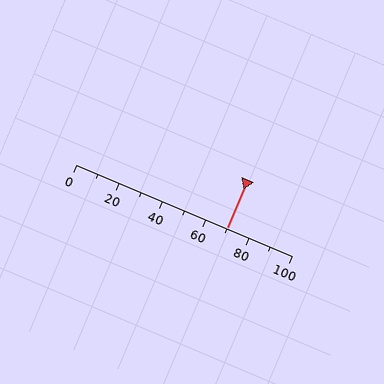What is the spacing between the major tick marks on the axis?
The major ticks are spaced 20 apart.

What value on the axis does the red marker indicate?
The marker indicates approximately 70.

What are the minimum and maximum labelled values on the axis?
The axis runs from 0 to 100.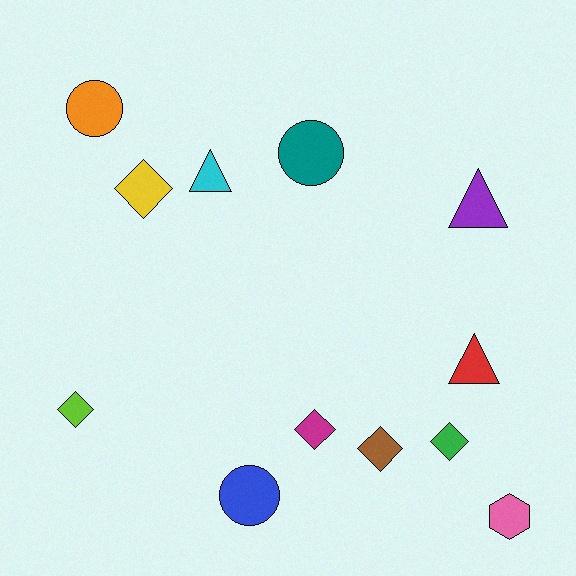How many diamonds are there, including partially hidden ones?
There are 5 diamonds.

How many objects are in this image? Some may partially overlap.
There are 12 objects.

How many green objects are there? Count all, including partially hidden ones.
There is 1 green object.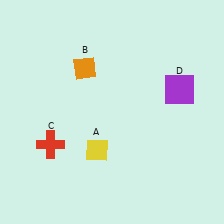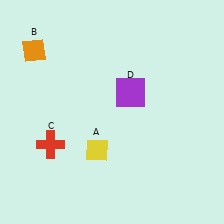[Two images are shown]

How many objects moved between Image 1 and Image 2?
2 objects moved between the two images.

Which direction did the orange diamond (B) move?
The orange diamond (B) moved left.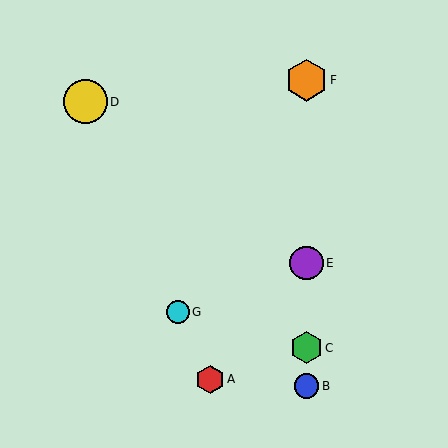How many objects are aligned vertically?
4 objects (B, C, E, F) are aligned vertically.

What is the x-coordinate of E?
Object E is at x≈306.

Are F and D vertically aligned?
No, F is at x≈306 and D is at x≈85.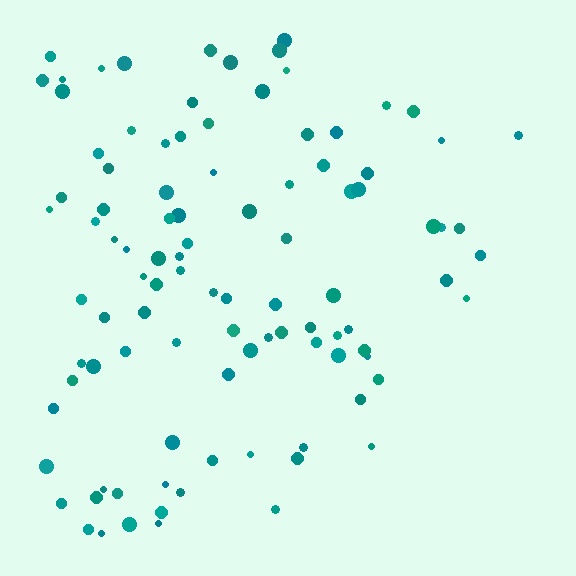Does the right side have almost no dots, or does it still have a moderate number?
Still a moderate number, just noticeably fewer than the left.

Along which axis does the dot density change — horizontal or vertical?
Horizontal.